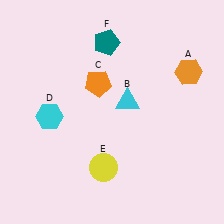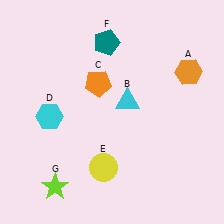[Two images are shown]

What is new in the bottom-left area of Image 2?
A lime star (G) was added in the bottom-left area of Image 2.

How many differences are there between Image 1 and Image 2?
There is 1 difference between the two images.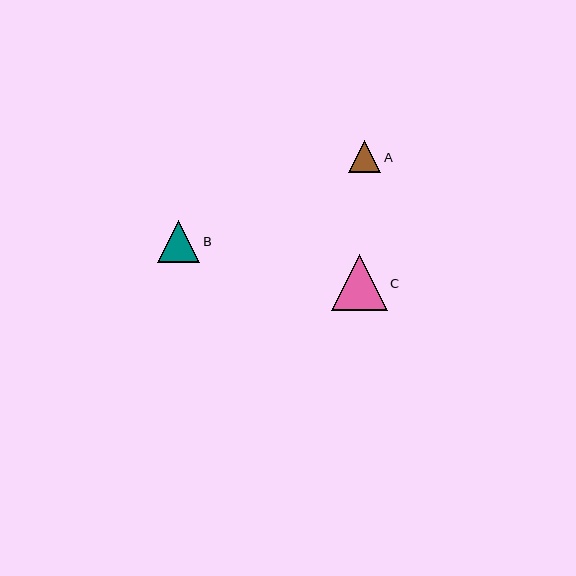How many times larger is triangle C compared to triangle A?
Triangle C is approximately 1.7 times the size of triangle A.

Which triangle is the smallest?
Triangle A is the smallest with a size of approximately 32 pixels.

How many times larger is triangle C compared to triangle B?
Triangle C is approximately 1.3 times the size of triangle B.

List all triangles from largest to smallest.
From largest to smallest: C, B, A.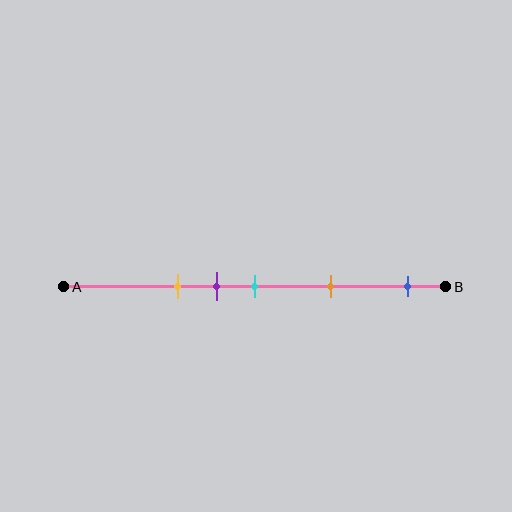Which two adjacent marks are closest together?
The purple and cyan marks are the closest adjacent pair.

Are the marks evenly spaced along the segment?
No, the marks are not evenly spaced.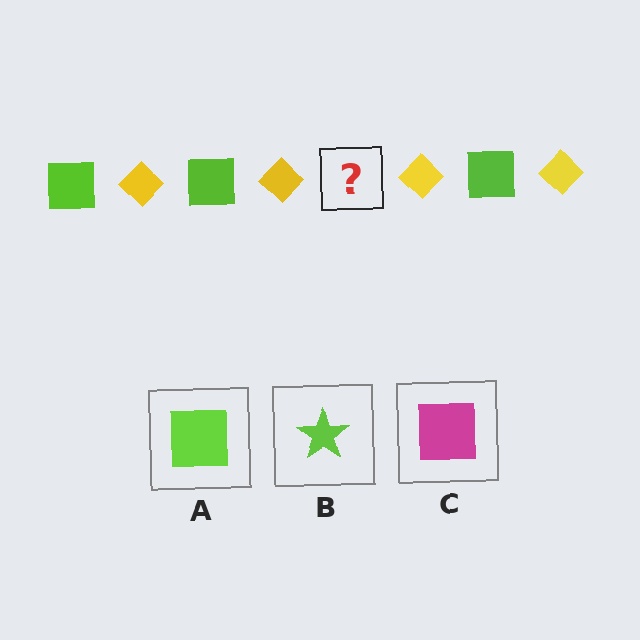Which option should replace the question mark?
Option A.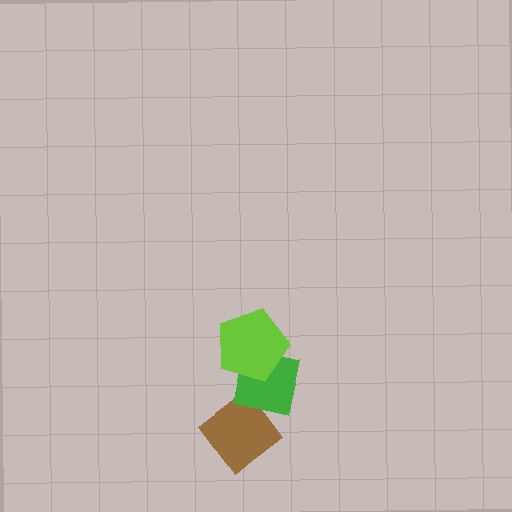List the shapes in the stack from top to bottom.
From top to bottom: the lime pentagon, the green square, the brown diamond.